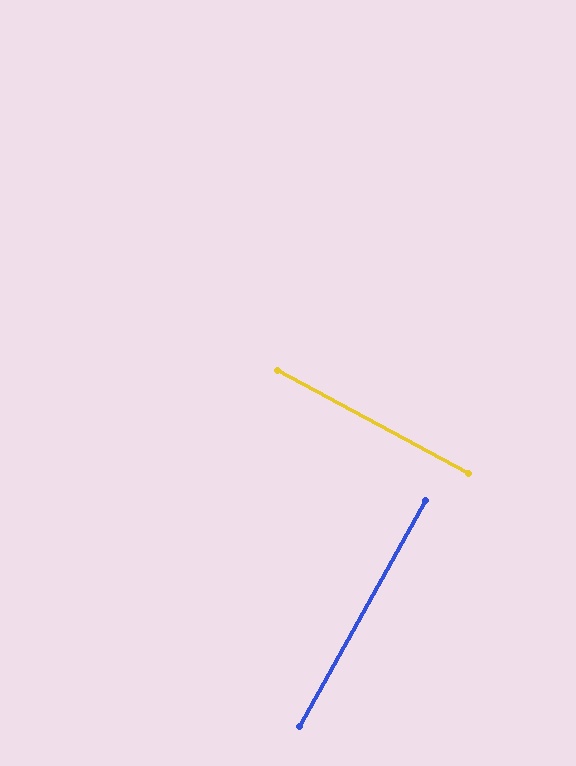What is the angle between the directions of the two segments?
Approximately 89 degrees.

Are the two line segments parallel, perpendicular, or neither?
Perpendicular — they meet at approximately 89°.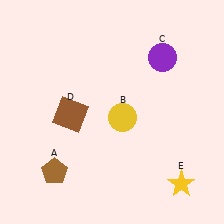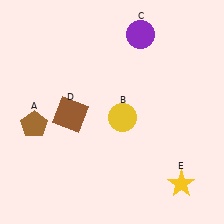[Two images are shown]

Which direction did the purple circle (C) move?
The purple circle (C) moved up.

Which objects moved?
The objects that moved are: the brown pentagon (A), the purple circle (C).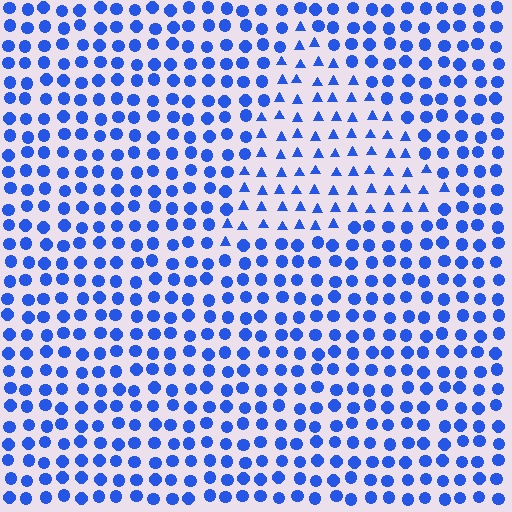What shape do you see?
I see a triangle.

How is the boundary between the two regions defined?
The boundary is defined by a change in element shape: triangles inside vs. circles outside. All elements share the same color and spacing.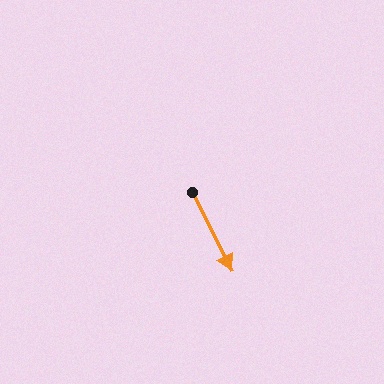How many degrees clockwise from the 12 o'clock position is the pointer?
Approximately 153 degrees.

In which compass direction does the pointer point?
Southeast.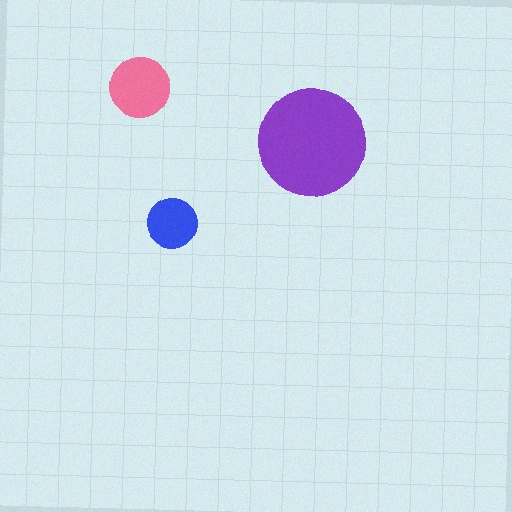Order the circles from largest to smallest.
the purple one, the pink one, the blue one.